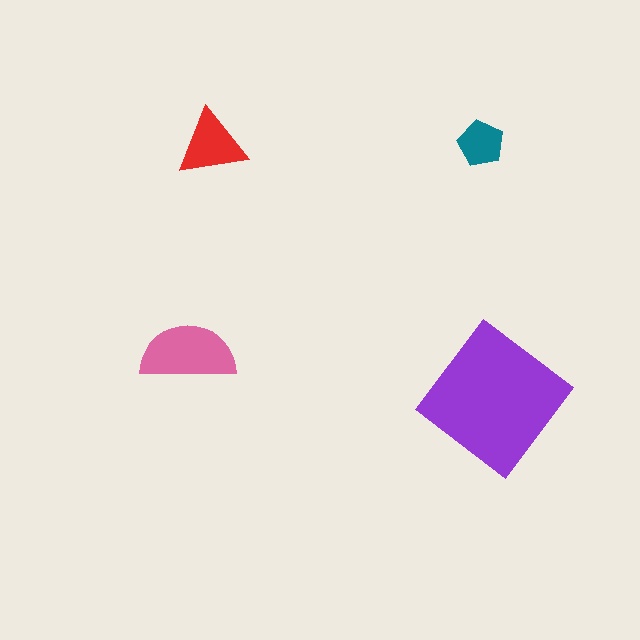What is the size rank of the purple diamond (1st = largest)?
1st.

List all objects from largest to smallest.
The purple diamond, the pink semicircle, the red triangle, the teal pentagon.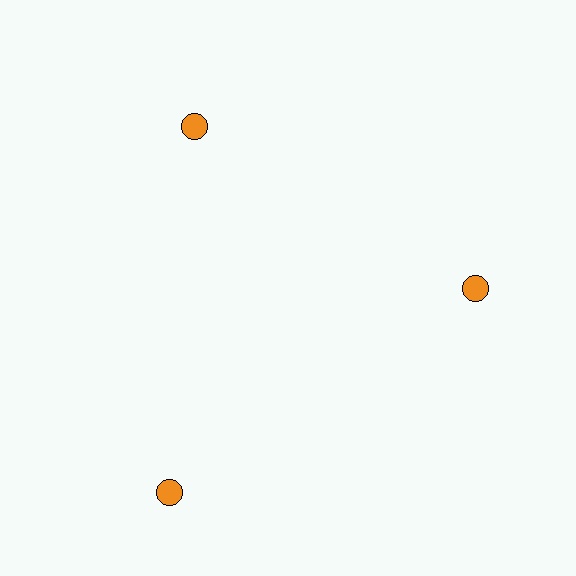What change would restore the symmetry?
The symmetry would be restored by moving it inward, back onto the ring so that all 3 circles sit at equal angles and equal distance from the center.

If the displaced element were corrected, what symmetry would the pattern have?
It would have 3-fold rotational symmetry — the pattern would map onto itself every 120 degrees.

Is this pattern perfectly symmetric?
No. The 3 orange circles are arranged in a ring, but one element near the 7 o'clock position is pushed outward from the center, breaking the 3-fold rotational symmetry.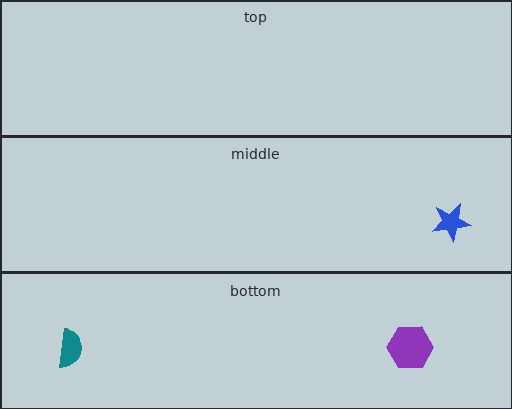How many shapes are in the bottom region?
2.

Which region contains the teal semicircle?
The bottom region.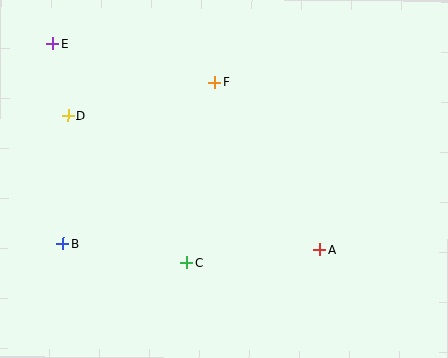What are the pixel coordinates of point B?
Point B is at (63, 243).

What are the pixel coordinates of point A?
Point A is at (320, 250).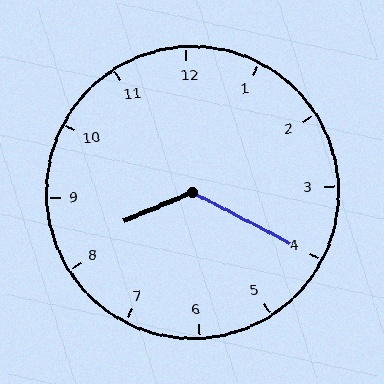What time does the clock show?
8:20.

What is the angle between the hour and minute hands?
Approximately 130 degrees.